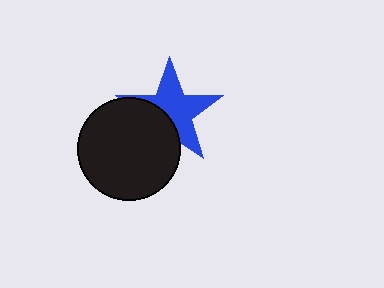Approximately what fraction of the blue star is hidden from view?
Roughly 37% of the blue star is hidden behind the black circle.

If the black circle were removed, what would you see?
You would see the complete blue star.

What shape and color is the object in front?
The object in front is a black circle.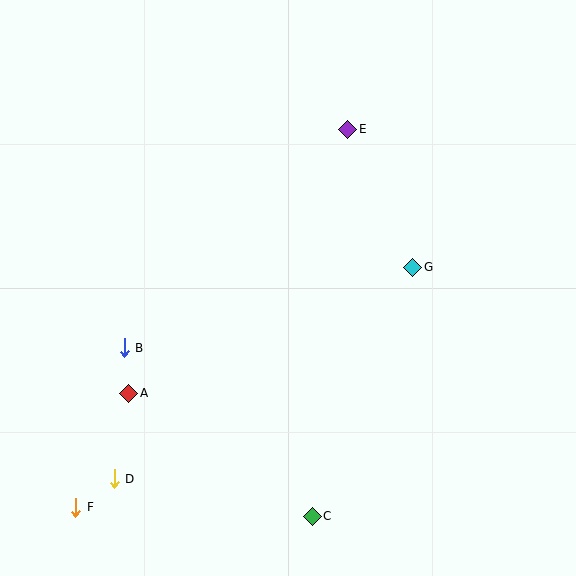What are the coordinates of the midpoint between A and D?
The midpoint between A and D is at (122, 436).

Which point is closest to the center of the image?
Point G at (413, 267) is closest to the center.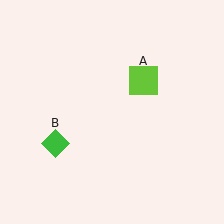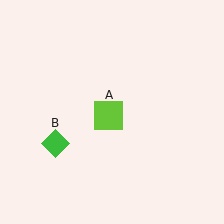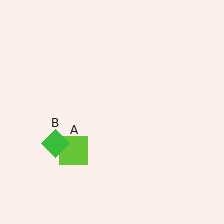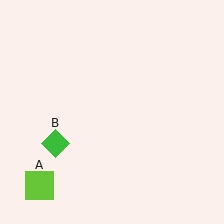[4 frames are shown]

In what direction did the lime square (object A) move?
The lime square (object A) moved down and to the left.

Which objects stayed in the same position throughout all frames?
Green diamond (object B) remained stationary.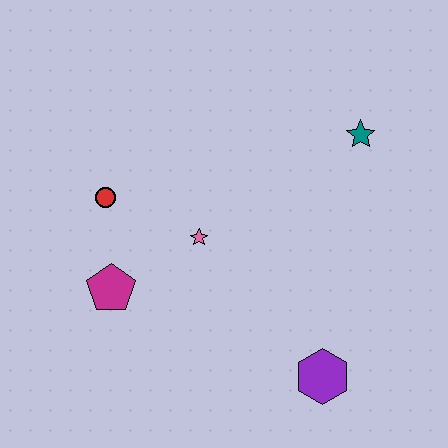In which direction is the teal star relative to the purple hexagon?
The teal star is above the purple hexagon.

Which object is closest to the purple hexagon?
The pink star is closest to the purple hexagon.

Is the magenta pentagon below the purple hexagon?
No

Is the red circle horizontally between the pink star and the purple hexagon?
No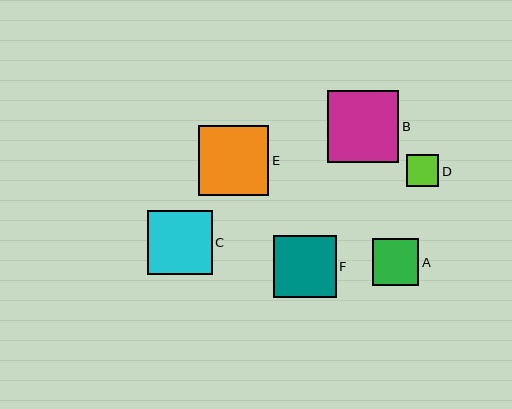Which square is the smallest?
Square D is the smallest with a size of approximately 32 pixels.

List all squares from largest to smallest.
From largest to smallest: B, E, C, F, A, D.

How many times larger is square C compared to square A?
Square C is approximately 1.4 times the size of square A.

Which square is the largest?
Square B is the largest with a size of approximately 71 pixels.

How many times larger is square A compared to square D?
Square A is approximately 1.5 times the size of square D.